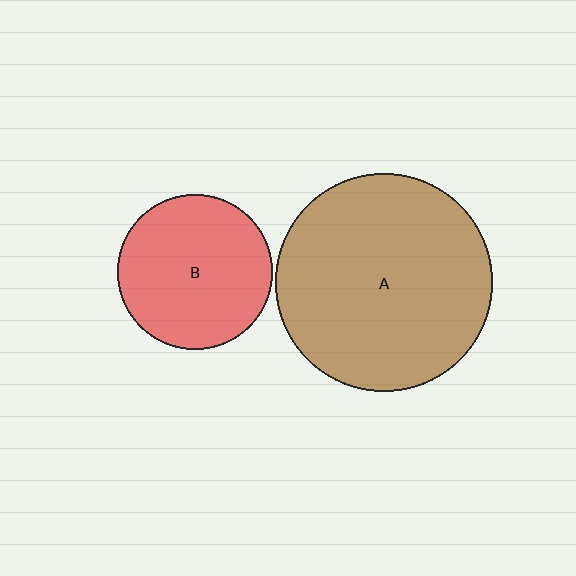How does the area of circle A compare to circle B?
Approximately 2.0 times.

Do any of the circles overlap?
No, none of the circles overlap.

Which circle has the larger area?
Circle A (brown).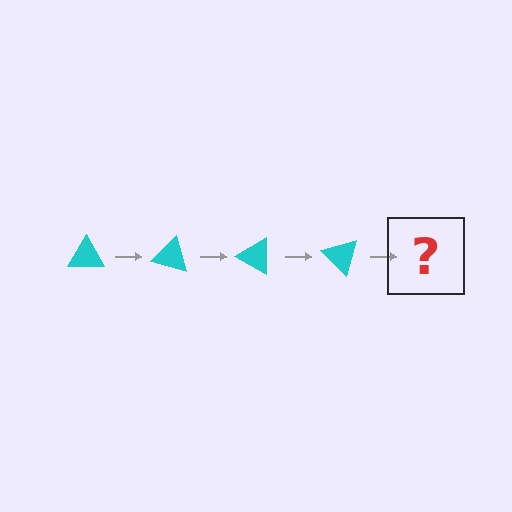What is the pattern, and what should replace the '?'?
The pattern is that the triangle rotates 15 degrees each step. The '?' should be a cyan triangle rotated 60 degrees.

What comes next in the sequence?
The next element should be a cyan triangle rotated 60 degrees.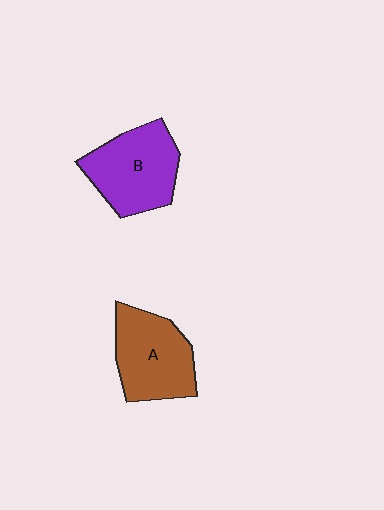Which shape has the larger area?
Shape B (purple).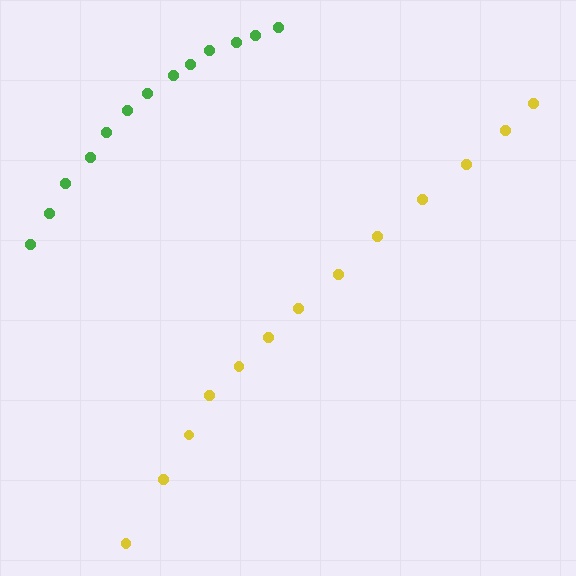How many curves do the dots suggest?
There are 2 distinct paths.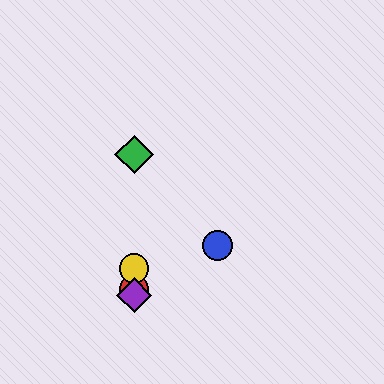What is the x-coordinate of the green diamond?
The green diamond is at x≈134.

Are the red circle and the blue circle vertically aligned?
No, the red circle is at x≈134 and the blue circle is at x≈217.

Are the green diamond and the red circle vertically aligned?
Yes, both are at x≈134.